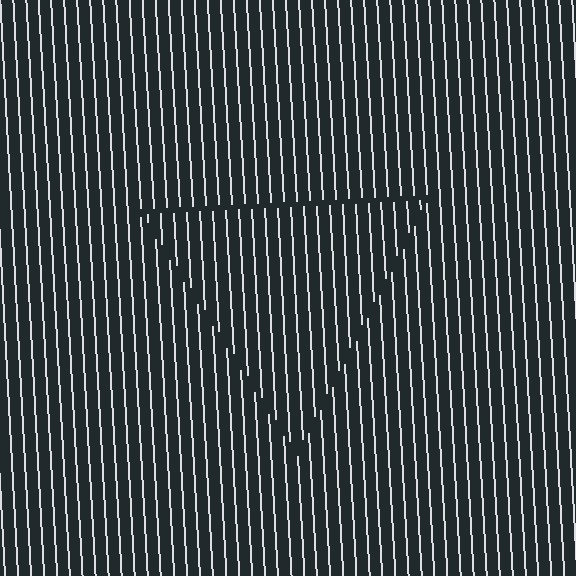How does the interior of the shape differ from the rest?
The interior of the shape contains the same grating, shifted by half a period — the contour is defined by the phase discontinuity where line-ends from the inner and outer gratings abut.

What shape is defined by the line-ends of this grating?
An illusory triangle. The interior of the shape contains the same grating, shifted by half a period — the contour is defined by the phase discontinuity where line-ends from the inner and outer gratings abut.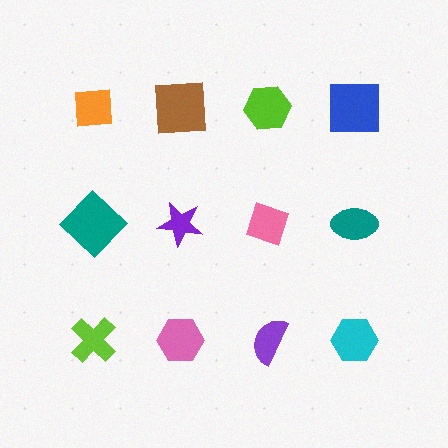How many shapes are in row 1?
4 shapes.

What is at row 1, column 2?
A brown square.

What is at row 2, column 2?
A purple star.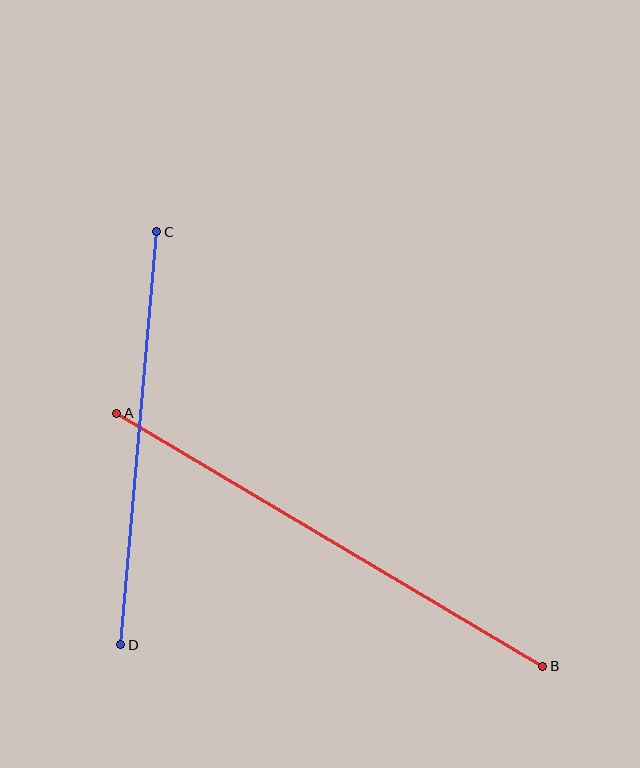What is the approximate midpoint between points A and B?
The midpoint is at approximately (330, 540) pixels.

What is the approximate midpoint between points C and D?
The midpoint is at approximately (139, 438) pixels.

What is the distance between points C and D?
The distance is approximately 415 pixels.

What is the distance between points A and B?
The distance is approximately 495 pixels.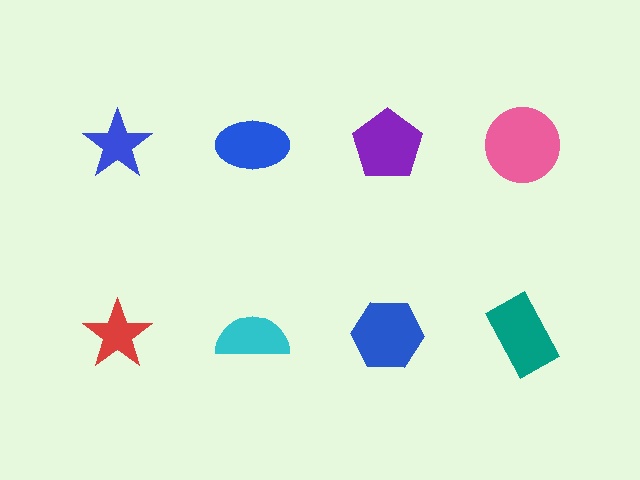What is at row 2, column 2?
A cyan semicircle.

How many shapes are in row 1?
4 shapes.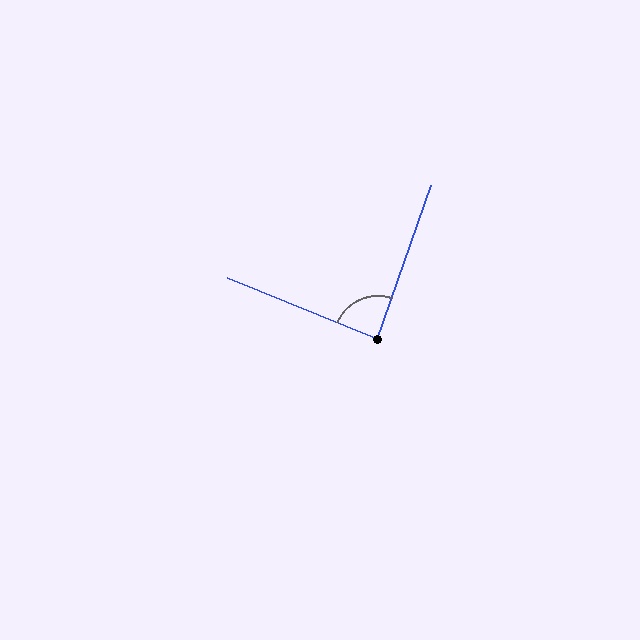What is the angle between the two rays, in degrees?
Approximately 87 degrees.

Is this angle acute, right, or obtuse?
It is approximately a right angle.